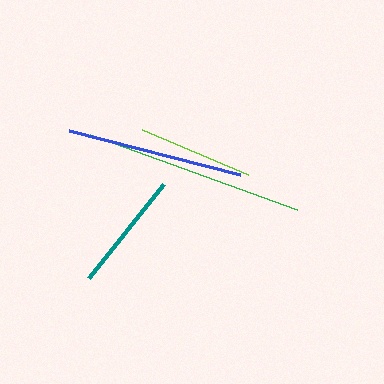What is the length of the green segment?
The green segment is approximately 220 pixels long.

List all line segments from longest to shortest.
From longest to shortest: green, blue, teal, lime.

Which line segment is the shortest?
The lime line is the shortest at approximately 115 pixels.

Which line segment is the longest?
The green line is the longest at approximately 220 pixels.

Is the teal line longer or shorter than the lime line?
The teal line is longer than the lime line.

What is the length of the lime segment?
The lime segment is approximately 115 pixels long.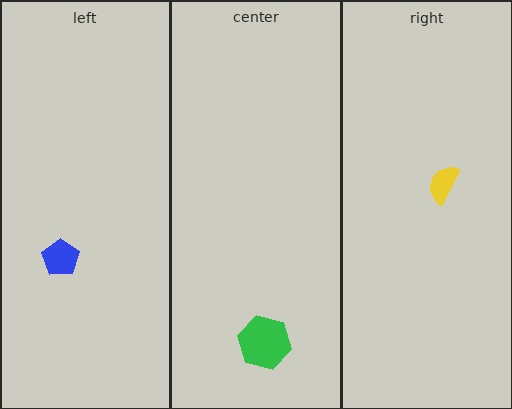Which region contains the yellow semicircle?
The right region.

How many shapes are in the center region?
1.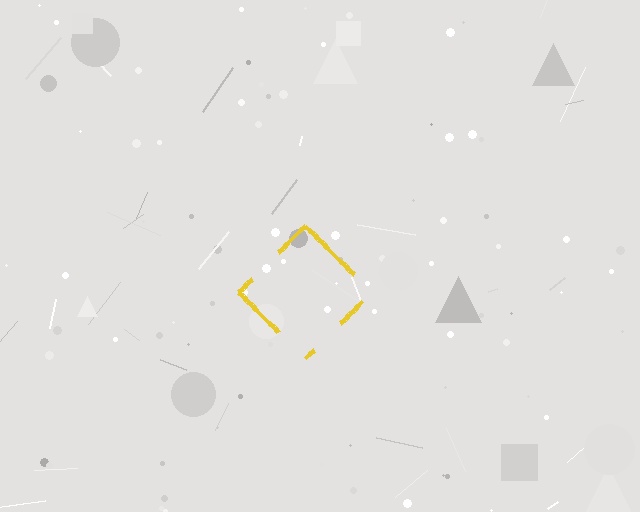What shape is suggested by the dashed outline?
The dashed outline suggests a diamond.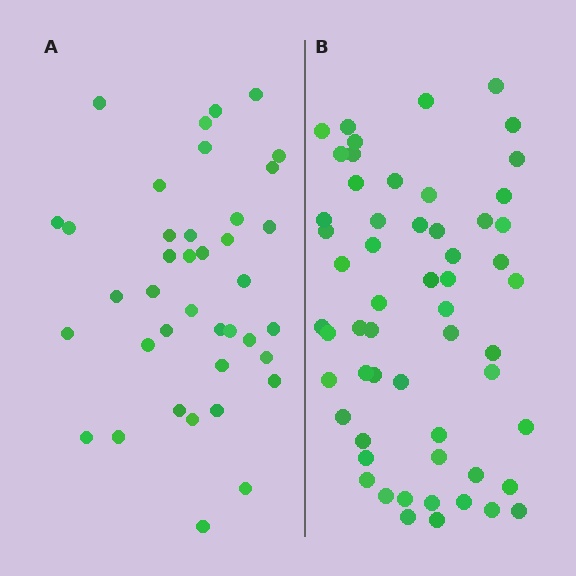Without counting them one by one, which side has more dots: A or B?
Region B (the right region) has more dots.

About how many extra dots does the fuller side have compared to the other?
Region B has approximately 20 more dots than region A.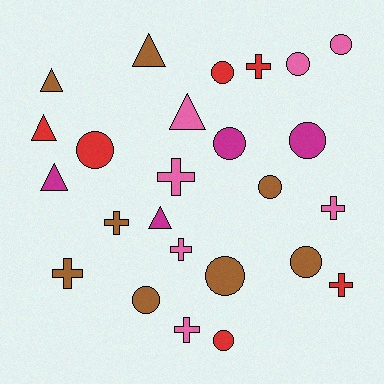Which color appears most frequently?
Brown, with 8 objects.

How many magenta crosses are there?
There are no magenta crosses.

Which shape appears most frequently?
Circle, with 11 objects.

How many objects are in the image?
There are 25 objects.